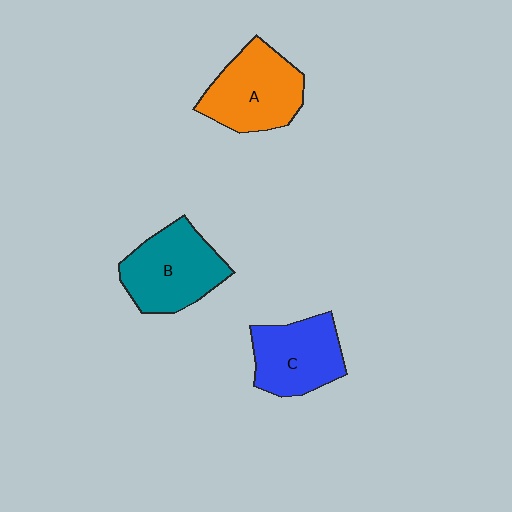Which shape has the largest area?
Shape B (teal).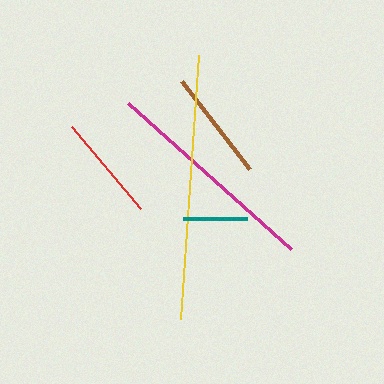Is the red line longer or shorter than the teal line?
The red line is longer than the teal line.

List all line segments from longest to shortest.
From longest to shortest: yellow, magenta, brown, red, teal.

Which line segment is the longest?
The yellow line is the longest at approximately 265 pixels.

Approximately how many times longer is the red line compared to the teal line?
The red line is approximately 1.7 times the length of the teal line.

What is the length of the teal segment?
The teal segment is approximately 64 pixels long.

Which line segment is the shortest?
The teal line is the shortest at approximately 64 pixels.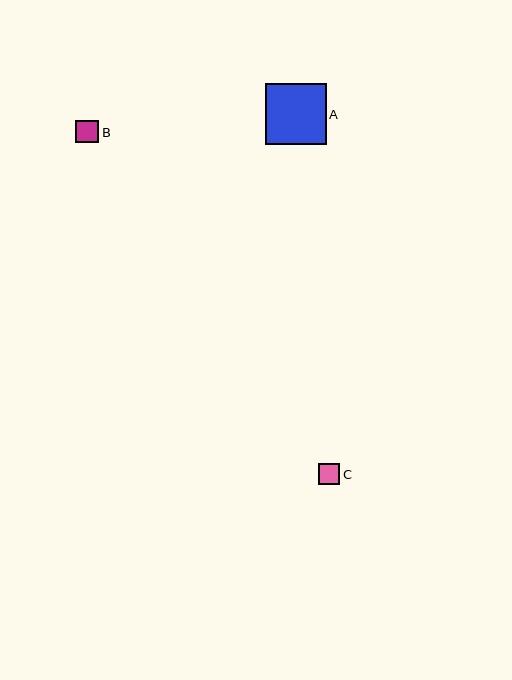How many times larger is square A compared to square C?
Square A is approximately 2.9 times the size of square C.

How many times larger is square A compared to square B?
Square A is approximately 2.7 times the size of square B.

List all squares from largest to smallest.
From largest to smallest: A, B, C.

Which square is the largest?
Square A is the largest with a size of approximately 61 pixels.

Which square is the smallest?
Square C is the smallest with a size of approximately 21 pixels.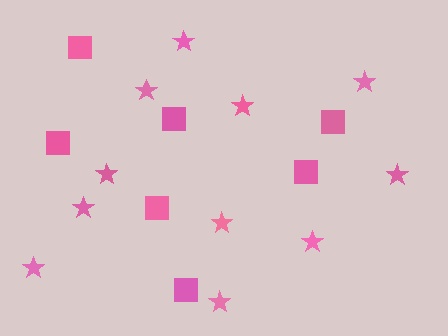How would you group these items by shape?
There are 2 groups: one group of squares (7) and one group of stars (11).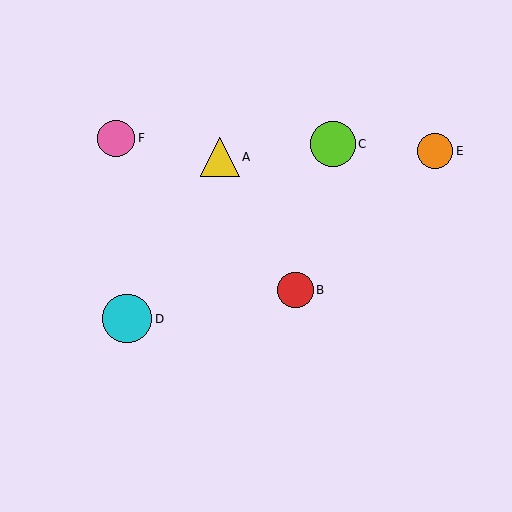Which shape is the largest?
The cyan circle (labeled D) is the largest.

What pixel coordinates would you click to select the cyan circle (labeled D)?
Click at (127, 319) to select the cyan circle D.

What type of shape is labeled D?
Shape D is a cyan circle.